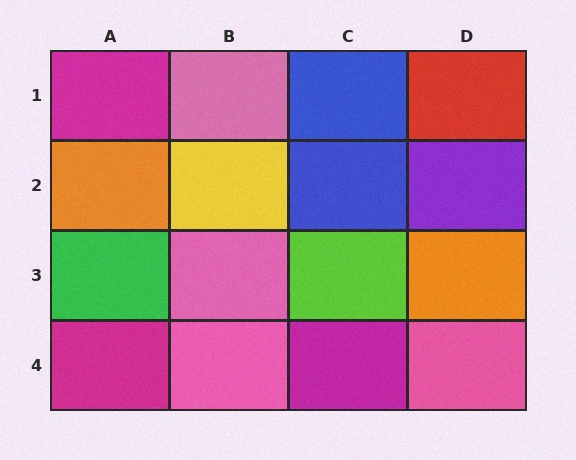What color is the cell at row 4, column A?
Magenta.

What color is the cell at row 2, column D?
Purple.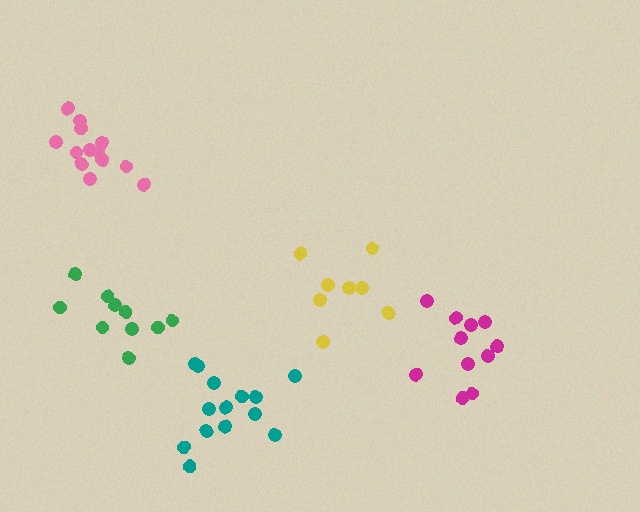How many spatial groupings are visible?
There are 5 spatial groupings.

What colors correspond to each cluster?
The clusters are colored: yellow, green, pink, magenta, teal.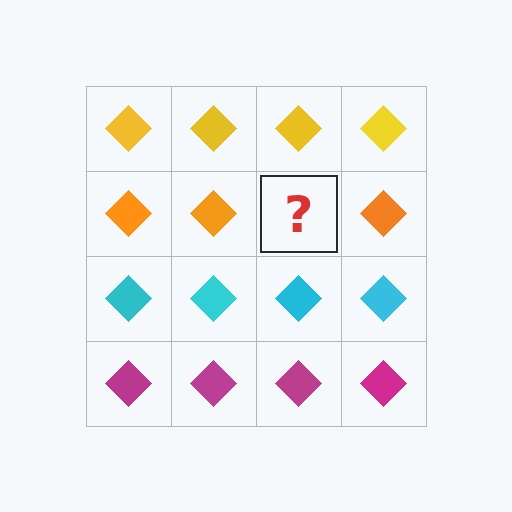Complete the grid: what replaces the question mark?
The question mark should be replaced with an orange diamond.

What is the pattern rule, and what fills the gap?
The rule is that each row has a consistent color. The gap should be filled with an orange diamond.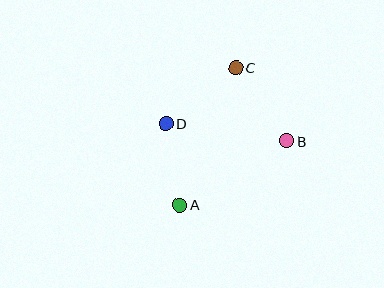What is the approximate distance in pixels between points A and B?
The distance between A and B is approximately 125 pixels.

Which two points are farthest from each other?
Points A and C are farthest from each other.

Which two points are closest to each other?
Points A and D are closest to each other.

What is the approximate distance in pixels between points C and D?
The distance between C and D is approximately 90 pixels.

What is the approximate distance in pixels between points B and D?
The distance between B and D is approximately 123 pixels.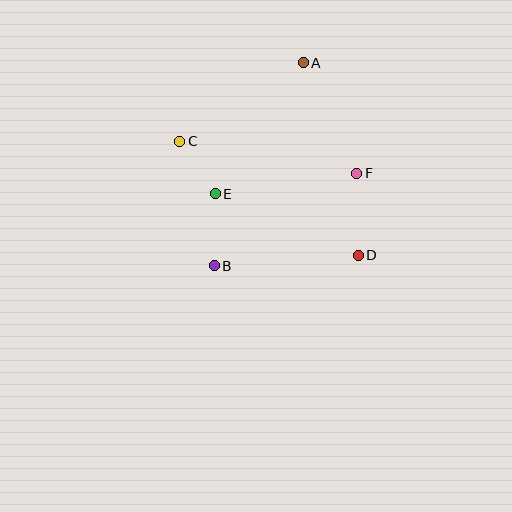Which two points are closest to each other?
Points C and E are closest to each other.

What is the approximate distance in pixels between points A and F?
The distance between A and F is approximately 122 pixels.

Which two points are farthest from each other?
Points A and B are farthest from each other.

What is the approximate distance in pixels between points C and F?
The distance between C and F is approximately 180 pixels.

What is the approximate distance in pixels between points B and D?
The distance between B and D is approximately 144 pixels.